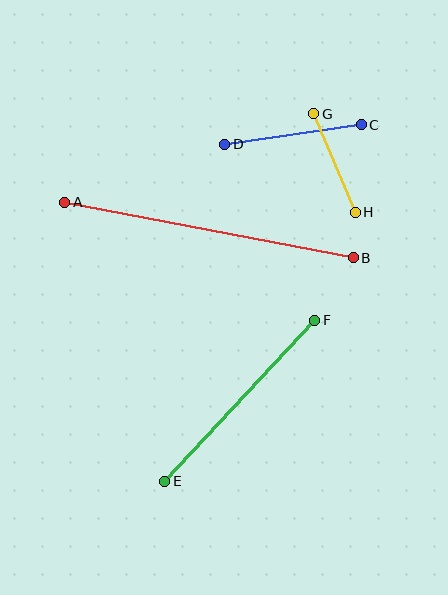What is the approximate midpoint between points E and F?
The midpoint is at approximately (240, 401) pixels.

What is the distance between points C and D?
The distance is approximately 138 pixels.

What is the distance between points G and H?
The distance is approximately 107 pixels.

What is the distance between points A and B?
The distance is approximately 294 pixels.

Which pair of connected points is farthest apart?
Points A and B are farthest apart.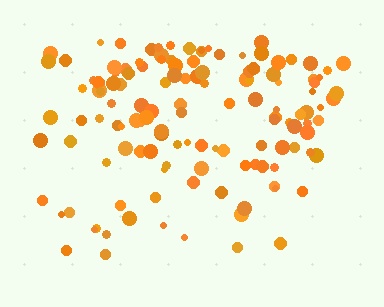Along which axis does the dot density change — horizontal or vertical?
Vertical.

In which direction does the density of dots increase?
From bottom to top, with the top side densest.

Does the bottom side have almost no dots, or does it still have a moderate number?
Still a moderate number, just noticeably fewer than the top.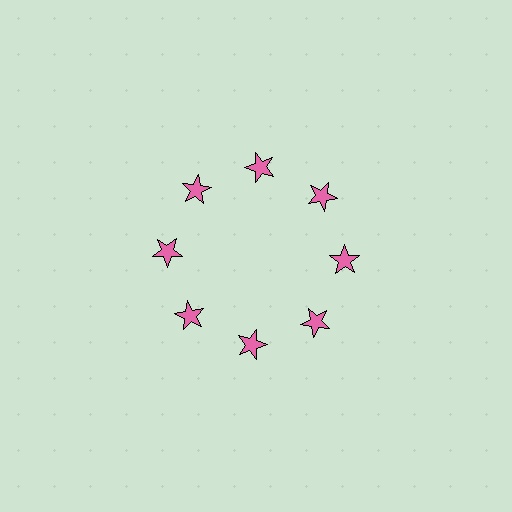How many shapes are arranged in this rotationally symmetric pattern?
There are 8 shapes, arranged in 8 groups of 1.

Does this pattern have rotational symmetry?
Yes, this pattern has 8-fold rotational symmetry. It looks the same after rotating 45 degrees around the center.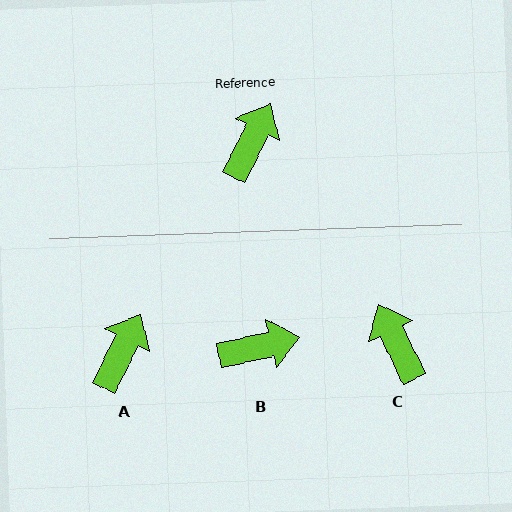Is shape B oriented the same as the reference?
No, it is off by about 50 degrees.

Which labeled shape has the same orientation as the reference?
A.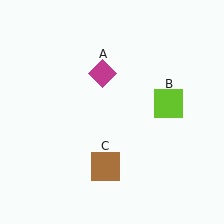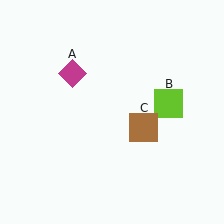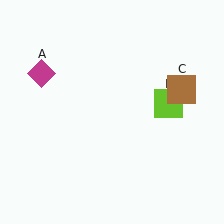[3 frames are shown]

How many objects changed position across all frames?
2 objects changed position: magenta diamond (object A), brown square (object C).